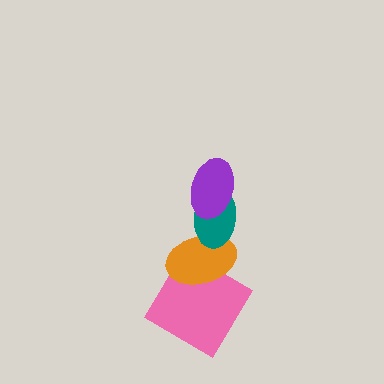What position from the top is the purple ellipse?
The purple ellipse is 1st from the top.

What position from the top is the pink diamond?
The pink diamond is 4th from the top.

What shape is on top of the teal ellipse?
The purple ellipse is on top of the teal ellipse.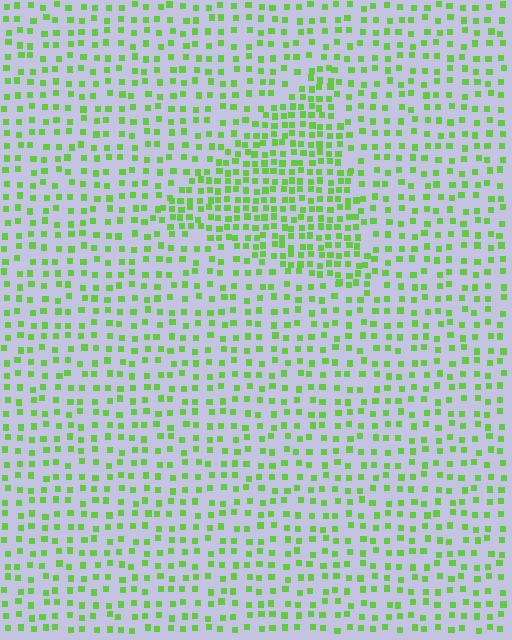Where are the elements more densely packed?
The elements are more densely packed inside the triangle boundary.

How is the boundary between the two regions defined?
The boundary is defined by a change in element density (approximately 1.9x ratio). All elements are the same color, size, and shape.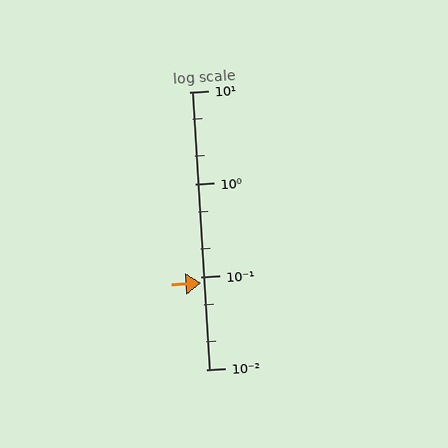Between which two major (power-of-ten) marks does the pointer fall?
The pointer is between 0.01 and 0.1.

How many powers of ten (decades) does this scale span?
The scale spans 3 decades, from 0.01 to 10.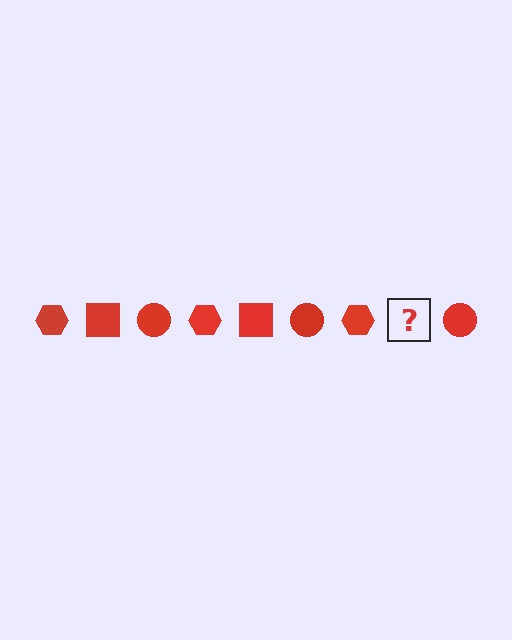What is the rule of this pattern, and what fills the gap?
The rule is that the pattern cycles through hexagon, square, circle shapes in red. The gap should be filled with a red square.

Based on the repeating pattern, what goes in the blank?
The blank should be a red square.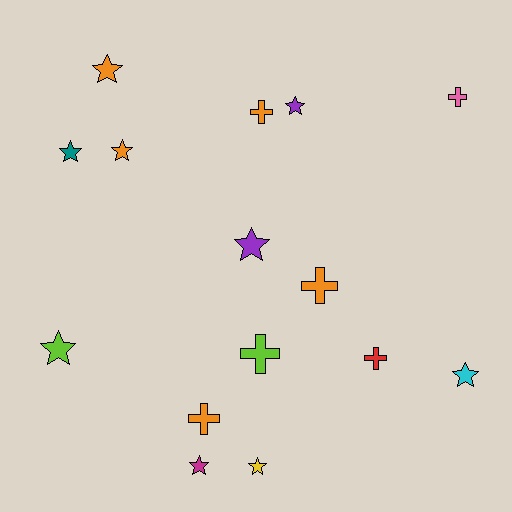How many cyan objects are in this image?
There is 1 cyan object.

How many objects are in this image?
There are 15 objects.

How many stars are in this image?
There are 9 stars.